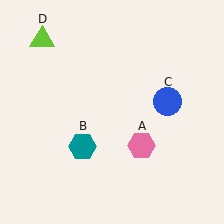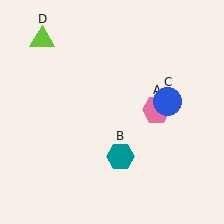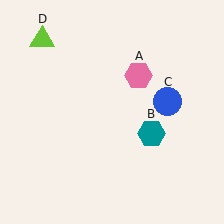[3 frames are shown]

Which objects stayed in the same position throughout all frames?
Blue circle (object C) and lime triangle (object D) remained stationary.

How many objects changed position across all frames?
2 objects changed position: pink hexagon (object A), teal hexagon (object B).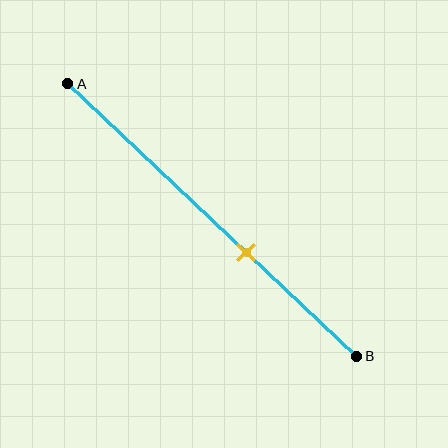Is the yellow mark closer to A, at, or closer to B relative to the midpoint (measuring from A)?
The yellow mark is closer to point B than the midpoint of segment AB.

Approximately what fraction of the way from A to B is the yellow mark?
The yellow mark is approximately 60% of the way from A to B.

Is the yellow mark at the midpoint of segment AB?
No, the mark is at about 60% from A, not at the 50% midpoint.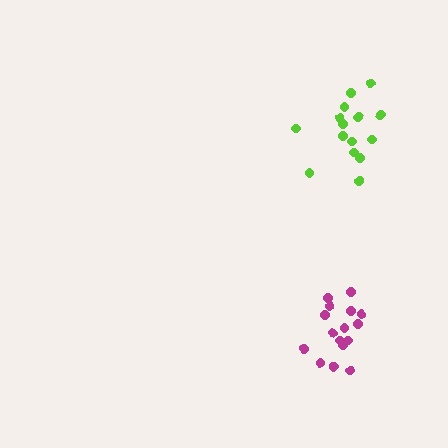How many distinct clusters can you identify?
There are 2 distinct clusters.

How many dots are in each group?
Group 1: 16 dots, Group 2: 15 dots (31 total).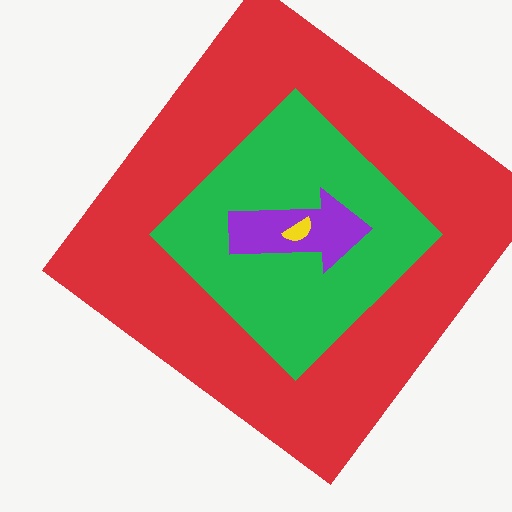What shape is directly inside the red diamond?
The green diamond.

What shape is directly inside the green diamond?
The purple arrow.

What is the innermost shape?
The yellow semicircle.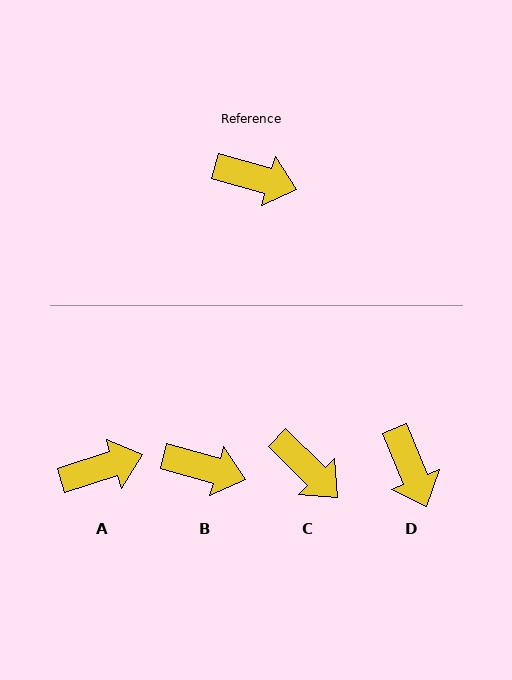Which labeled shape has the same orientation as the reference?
B.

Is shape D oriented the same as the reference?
No, it is off by about 52 degrees.